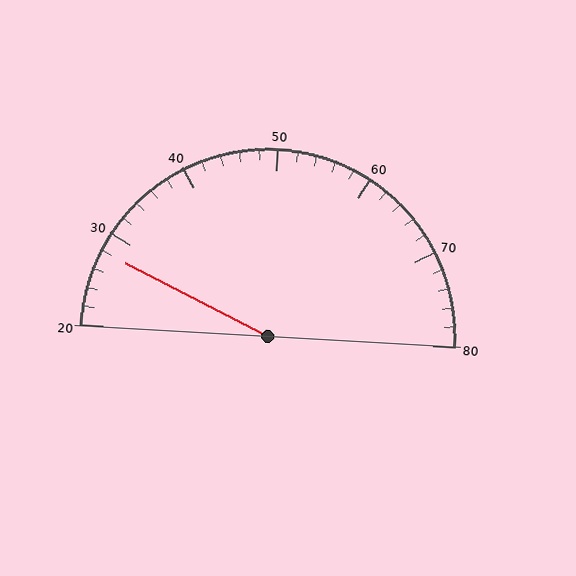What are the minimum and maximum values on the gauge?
The gauge ranges from 20 to 80.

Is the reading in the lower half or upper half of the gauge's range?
The reading is in the lower half of the range (20 to 80).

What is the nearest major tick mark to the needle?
The nearest major tick mark is 30.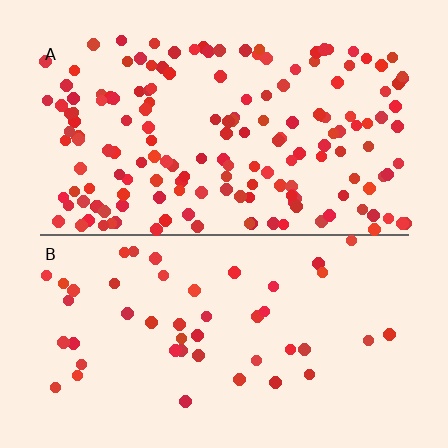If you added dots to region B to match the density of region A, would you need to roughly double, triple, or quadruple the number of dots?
Approximately quadruple.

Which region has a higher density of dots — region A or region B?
A (the top).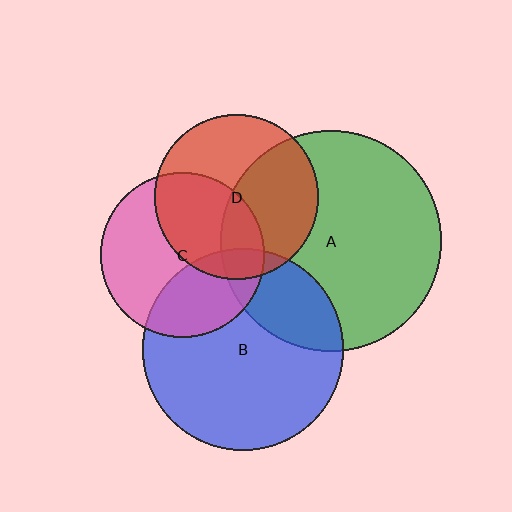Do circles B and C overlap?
Yes.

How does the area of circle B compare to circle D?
Approximately 1.5 times.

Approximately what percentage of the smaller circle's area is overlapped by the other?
Approximately 35%.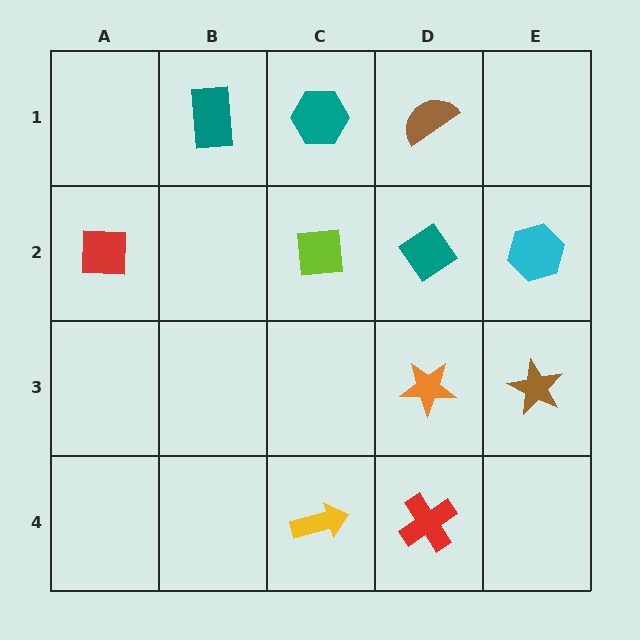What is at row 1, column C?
A teal hexagon.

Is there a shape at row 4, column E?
No, that cell is empty.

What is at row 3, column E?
A brown star.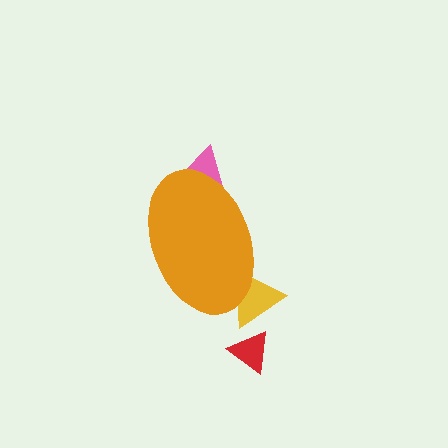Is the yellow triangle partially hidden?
Yes, the yellow triangle is partially hidden behind the orange ellipse.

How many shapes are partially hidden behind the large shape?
2 shapes are partially hidden.